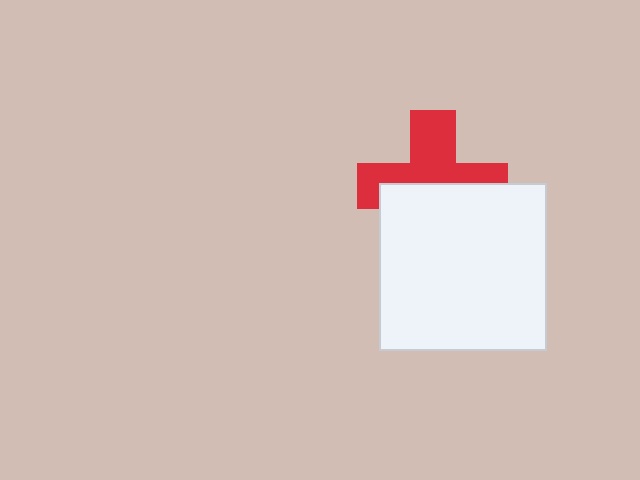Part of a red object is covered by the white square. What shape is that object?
It is a cross.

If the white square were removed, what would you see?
You would see the complete red cross.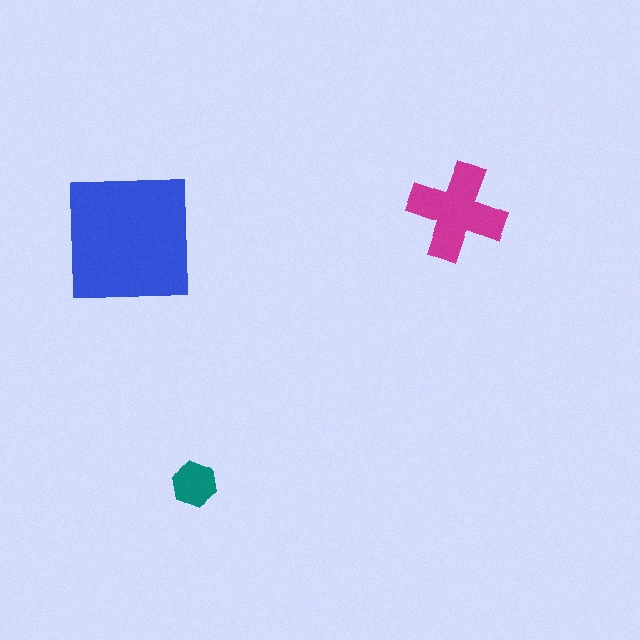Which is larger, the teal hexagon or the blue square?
The blue square.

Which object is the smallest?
The teal hexagon.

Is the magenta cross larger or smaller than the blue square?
Smaller.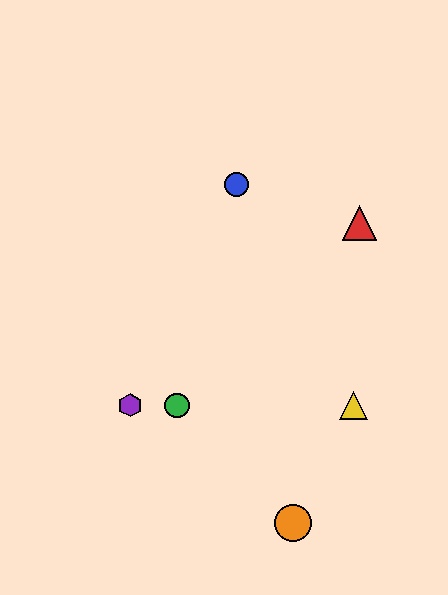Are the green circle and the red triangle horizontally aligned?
No, the green circle is at y≈405 and the red triangle is at y≈223.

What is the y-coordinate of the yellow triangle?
The yellow triangle is at y≈405.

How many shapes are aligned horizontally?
3 shapes (the green circle, the yellow triangle, the purple hexagon) are aligned horizontally.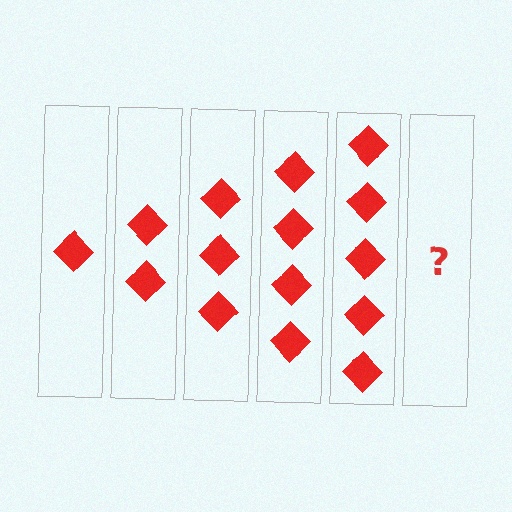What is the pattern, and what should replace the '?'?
The pattern is that each step adds one more diamond. The '?' should be 6 diamonds.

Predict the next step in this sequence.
The next step is 6 diamonds.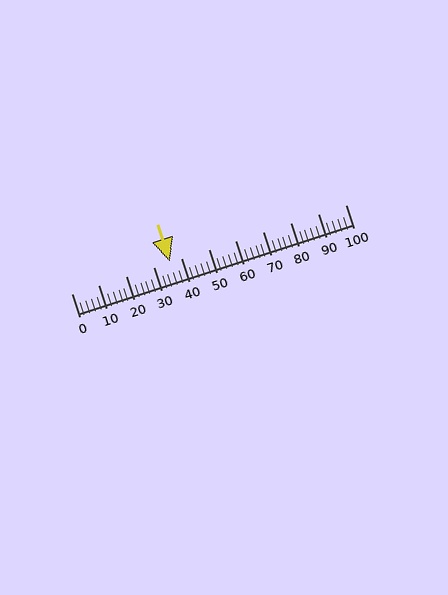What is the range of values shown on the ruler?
The ruler shows values from 0 to 100.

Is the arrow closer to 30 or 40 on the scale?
The arrow is closer to 40.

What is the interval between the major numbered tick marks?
The major tick marks are spaced 10 units apart.